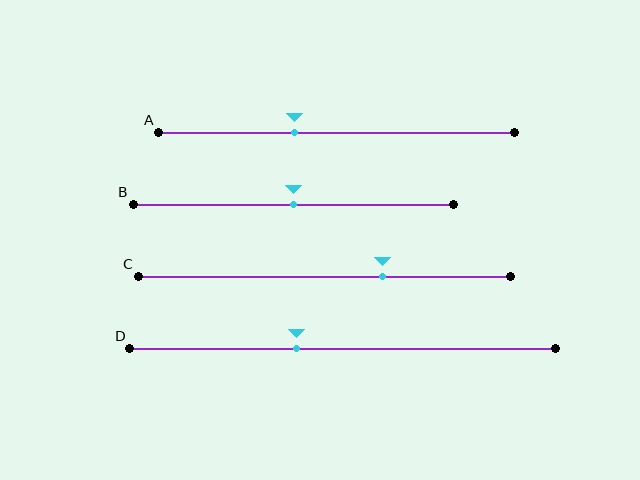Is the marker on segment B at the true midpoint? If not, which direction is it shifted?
Yes, the marker on segment B is at the true midpoint.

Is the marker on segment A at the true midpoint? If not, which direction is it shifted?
No, the marker on segment A is shifted to the left by about 12% of the segment length.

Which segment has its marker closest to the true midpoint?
Segment B has its marker closest to the true midpoint.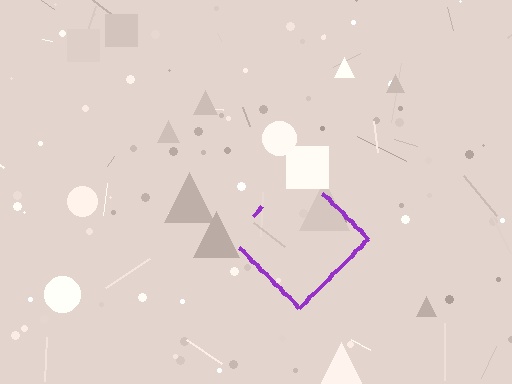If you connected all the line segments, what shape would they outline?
They would outline a diamond.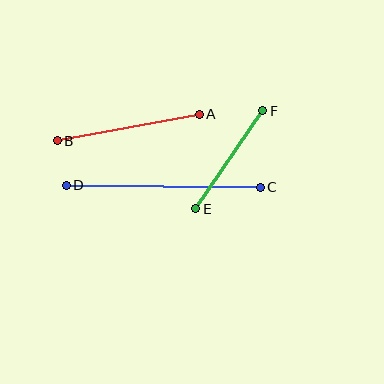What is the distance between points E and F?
The distance is approximately 119 pixels.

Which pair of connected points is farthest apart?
Points C and D are farthest apart.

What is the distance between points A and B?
The distance is approximately 145 pixels.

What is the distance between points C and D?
The distance is approximately 194 pixels.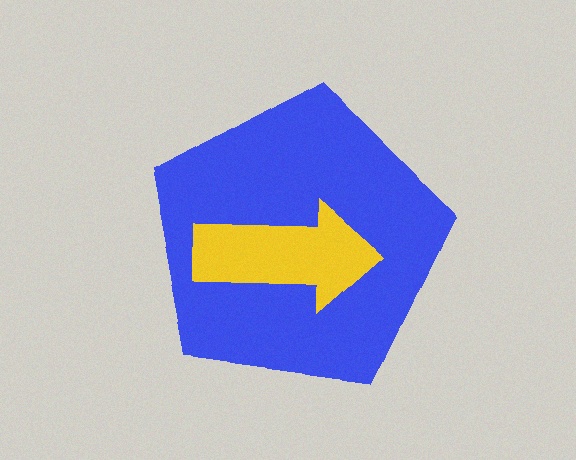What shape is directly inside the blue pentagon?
The yellow arrow.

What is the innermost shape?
The yellow arrow.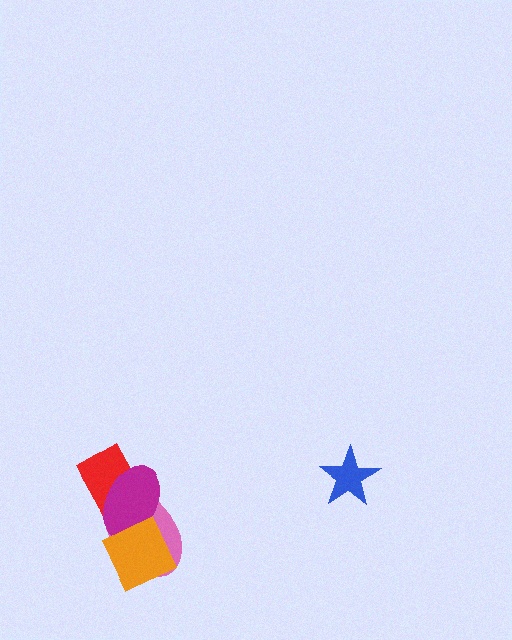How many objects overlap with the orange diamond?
3 objects overlap with the orange diamond.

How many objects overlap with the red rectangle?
3 objects overlap with the red rectangle.